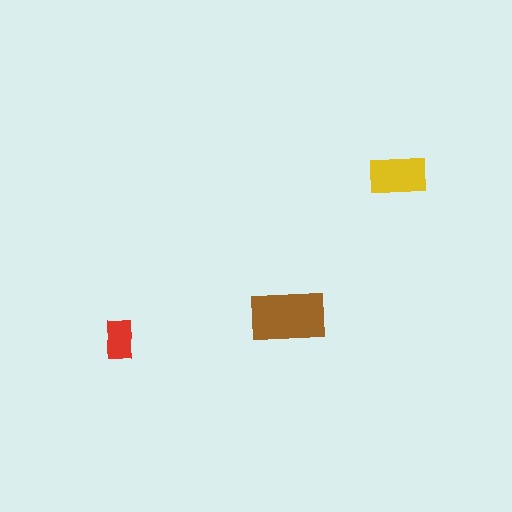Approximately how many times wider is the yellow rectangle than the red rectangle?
About 1.5 times wider.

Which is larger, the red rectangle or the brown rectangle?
The brown one.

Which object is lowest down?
The red rectangle is bottommost.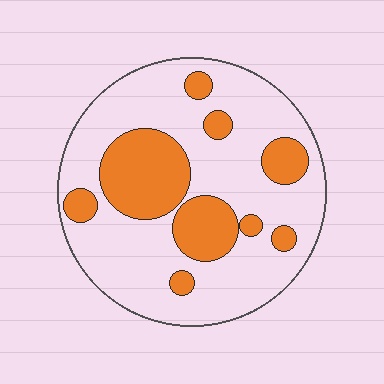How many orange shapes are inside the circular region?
9.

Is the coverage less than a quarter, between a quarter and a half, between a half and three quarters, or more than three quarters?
Between a quarter and a half.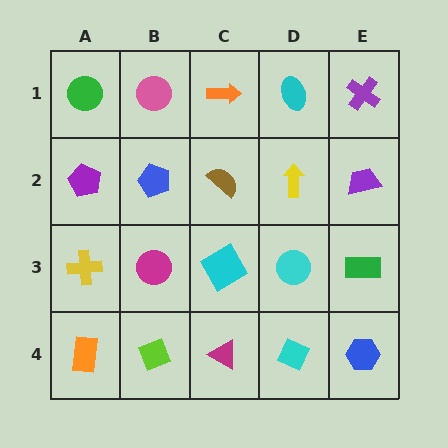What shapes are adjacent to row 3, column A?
A purple pentagon (row 2, column A), an orange rectangle (row 4, column A), a magenta circle (row 3, column B).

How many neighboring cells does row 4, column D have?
3.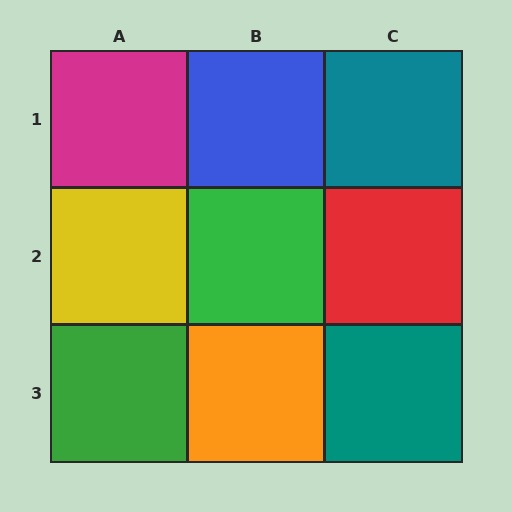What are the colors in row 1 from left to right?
Magenta, blue, teal.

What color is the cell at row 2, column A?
Yellow.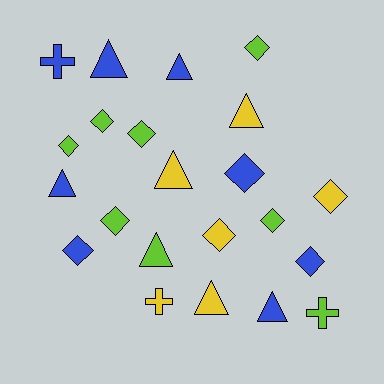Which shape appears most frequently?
Diamond, with 11 objects.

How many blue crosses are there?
There is 1 blue cross.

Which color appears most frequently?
Lime, with 8 objects.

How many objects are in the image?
There are 22 objects.